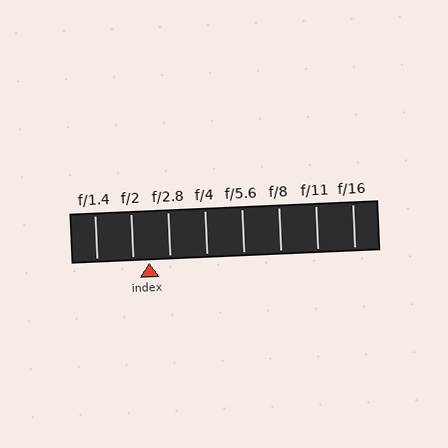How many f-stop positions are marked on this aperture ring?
There are 8 f-stop positions marked.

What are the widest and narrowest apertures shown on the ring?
The widest aperture shown is f/1.4 and the narrowest is f/16.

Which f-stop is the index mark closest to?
The index mark is closest to f/2.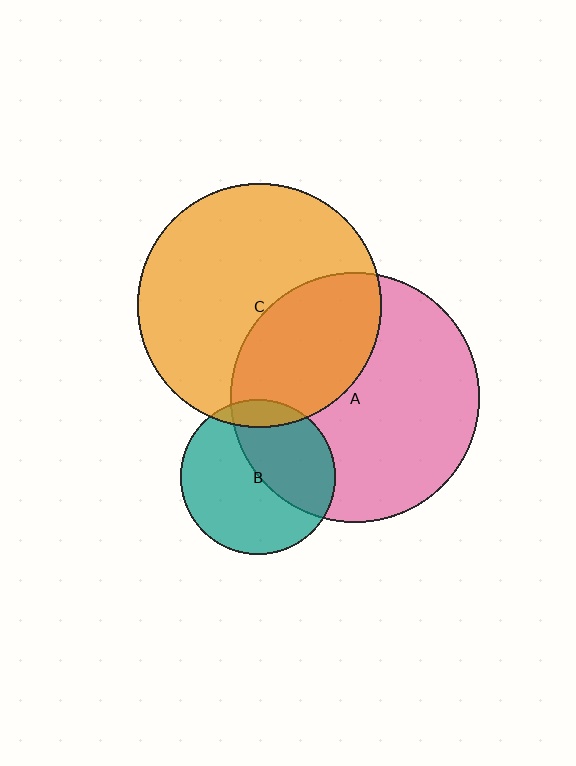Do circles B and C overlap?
Yes.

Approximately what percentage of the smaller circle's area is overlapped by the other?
Approximately 10%.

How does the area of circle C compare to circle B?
Approximately 2.5 times.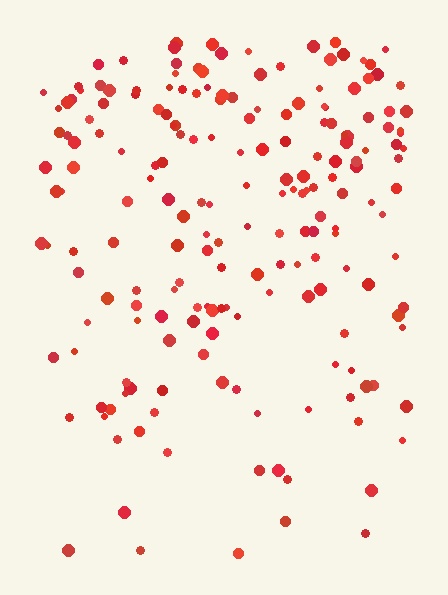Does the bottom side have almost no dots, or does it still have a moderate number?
Still a moderate number, just noticeably fewer than the top.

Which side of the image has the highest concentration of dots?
The top.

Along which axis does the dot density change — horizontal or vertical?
Vertical.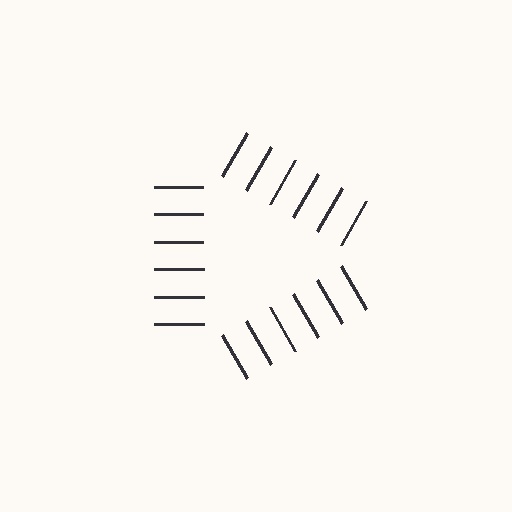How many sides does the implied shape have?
3 sides — the line-ends trace a triangle.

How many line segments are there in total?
18 — 6 along each of the 3 edges.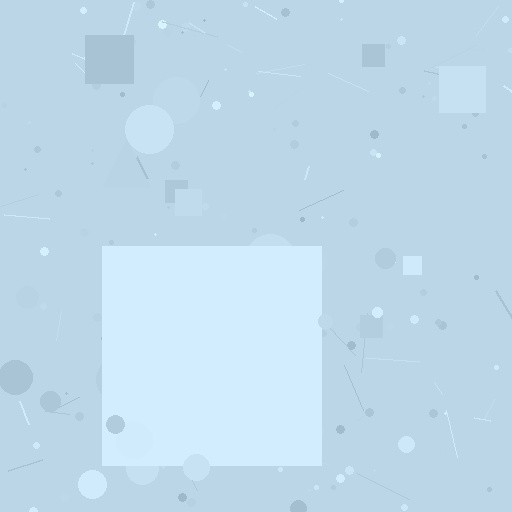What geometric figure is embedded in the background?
A square is embedded in the background.